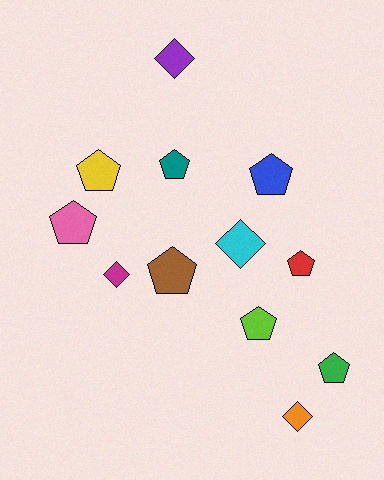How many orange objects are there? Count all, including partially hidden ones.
There is 1 orange object.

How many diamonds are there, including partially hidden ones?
There are 4 diamonds.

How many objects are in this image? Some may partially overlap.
There are 12 objects.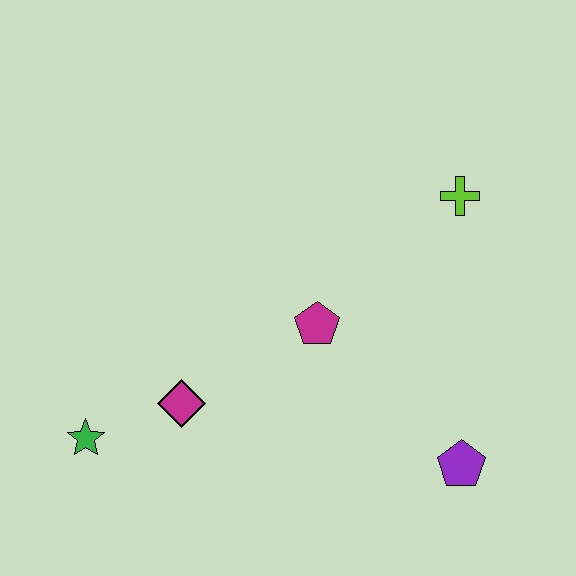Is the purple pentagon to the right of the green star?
Yes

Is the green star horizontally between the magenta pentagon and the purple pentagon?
No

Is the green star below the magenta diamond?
Yes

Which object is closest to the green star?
The magenta diamond is closest to the green star.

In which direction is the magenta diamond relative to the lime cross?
The magenta diamond is to the left of the lime cross.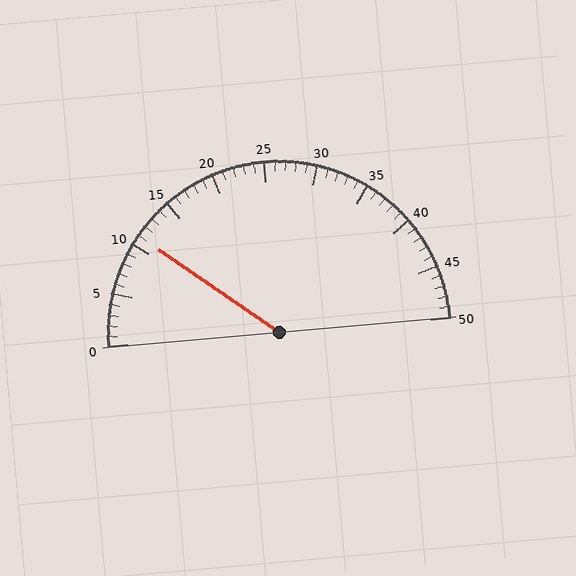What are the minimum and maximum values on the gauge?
The gauge ranges from 0 to 50.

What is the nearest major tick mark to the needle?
The nearest major tick mark is 10.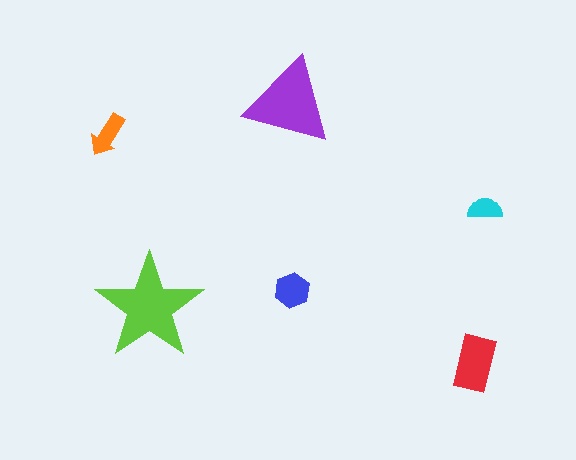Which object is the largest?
The lime star.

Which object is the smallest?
The cyan semicircle.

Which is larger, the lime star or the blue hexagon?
The lime star.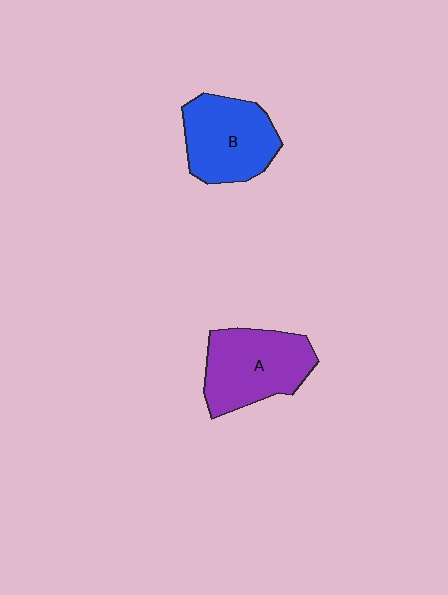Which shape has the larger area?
Shape A (purple).